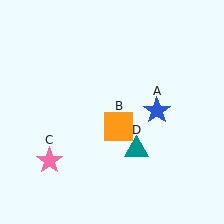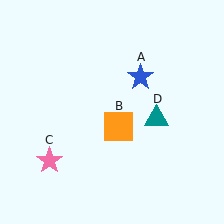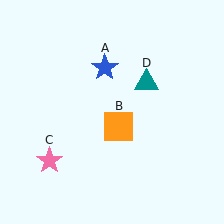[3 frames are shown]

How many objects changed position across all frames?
2 objects changed position: blue star (object A), teal triangle (object D).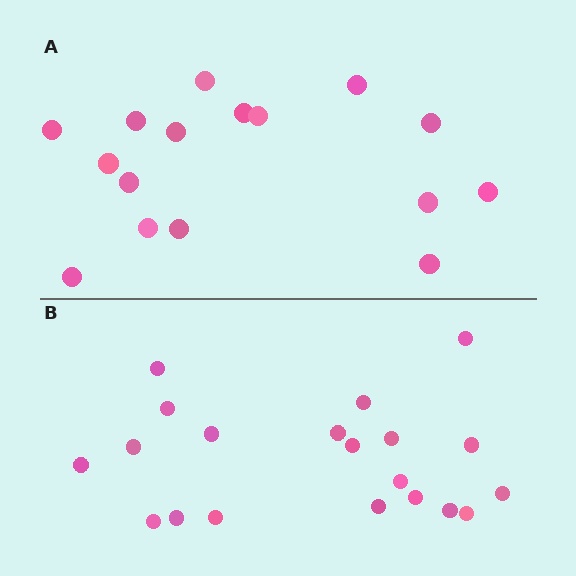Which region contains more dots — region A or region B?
Region B (the bottom region) has more dots.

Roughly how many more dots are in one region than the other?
Region B has about 4 more dots than region A.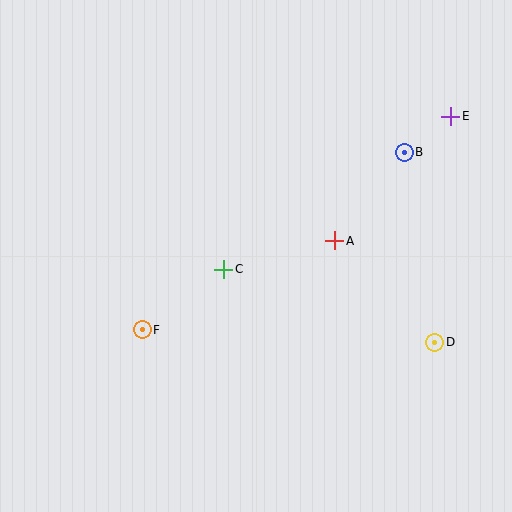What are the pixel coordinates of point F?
Point F is at (142, 330).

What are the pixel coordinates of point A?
Point A is at (335, 241).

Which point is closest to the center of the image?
Point C at (224, 269) is closest to the center.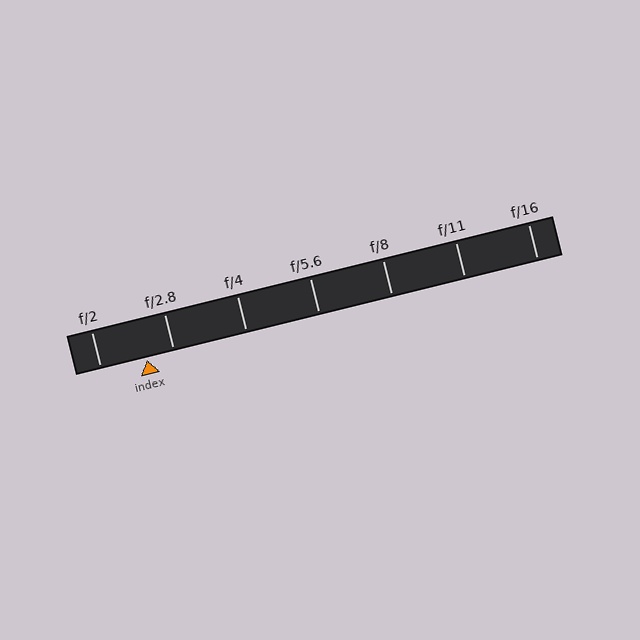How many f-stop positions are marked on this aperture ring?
There are 7 f-stop positions marked.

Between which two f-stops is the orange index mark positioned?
The index mark is between f/2 and f/2.8.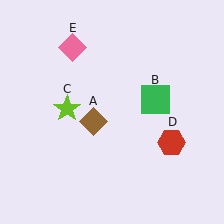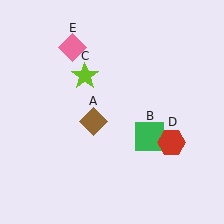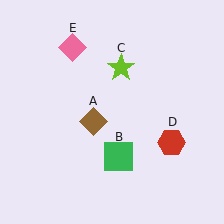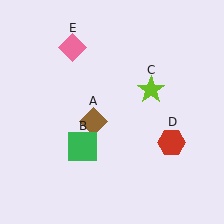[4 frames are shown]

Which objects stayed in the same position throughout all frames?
Brown diamond (object A) and red hexagon (object D) and pink diamond (object E) remained stationary.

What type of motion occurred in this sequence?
The green square (object B), lime star (object C) rotated clockwise around the center of the scene.